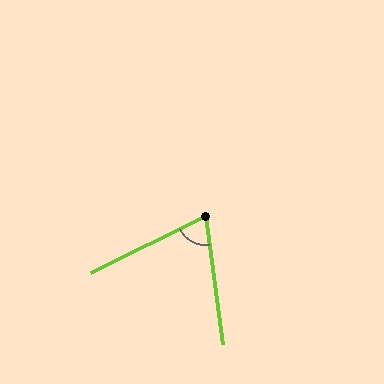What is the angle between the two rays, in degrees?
Approximately 71 degrees.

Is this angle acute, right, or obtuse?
It is acute.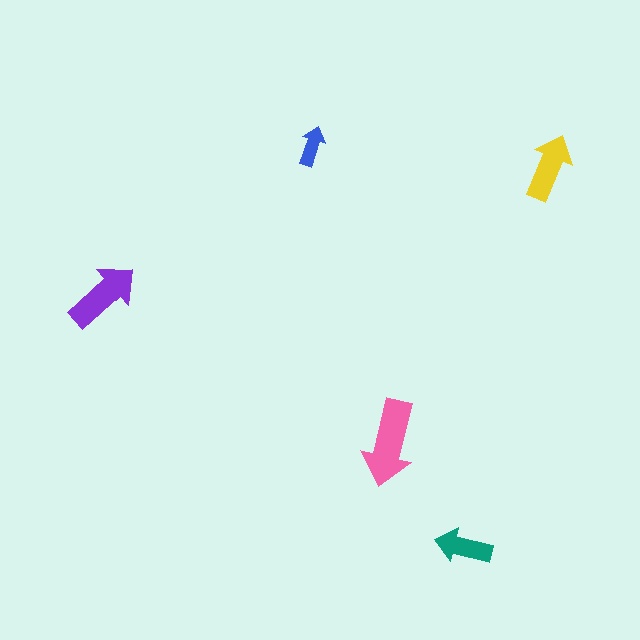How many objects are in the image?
There are 5 objects in the image.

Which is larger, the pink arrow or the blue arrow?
The pink one.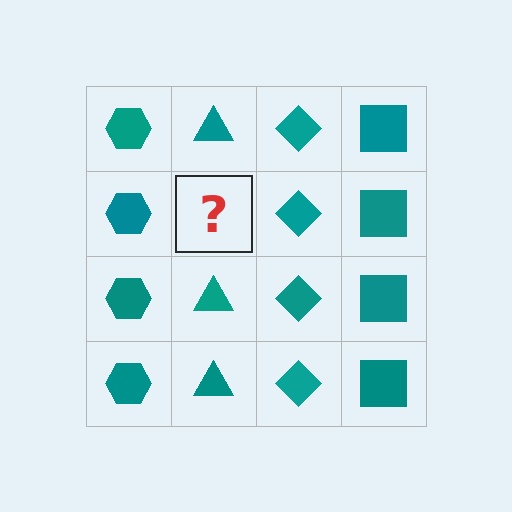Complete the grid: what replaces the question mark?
The question mark should be replaced with a teal triangle.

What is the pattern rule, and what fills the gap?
The rule is that each column has a consistent shape. The gap should be filled with a teal triangle.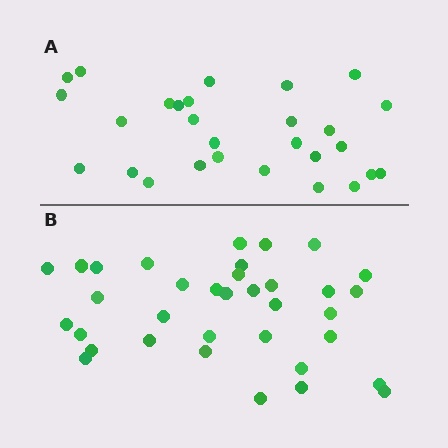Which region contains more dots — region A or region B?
Region B (the bottom region) has more dots.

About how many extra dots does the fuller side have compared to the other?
Region B has roughly 8 or so more dots than region A.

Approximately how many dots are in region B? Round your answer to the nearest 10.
About 40 dots. (The exact count is 35, which rounds to 40.)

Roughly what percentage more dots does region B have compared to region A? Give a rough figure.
About 25% more.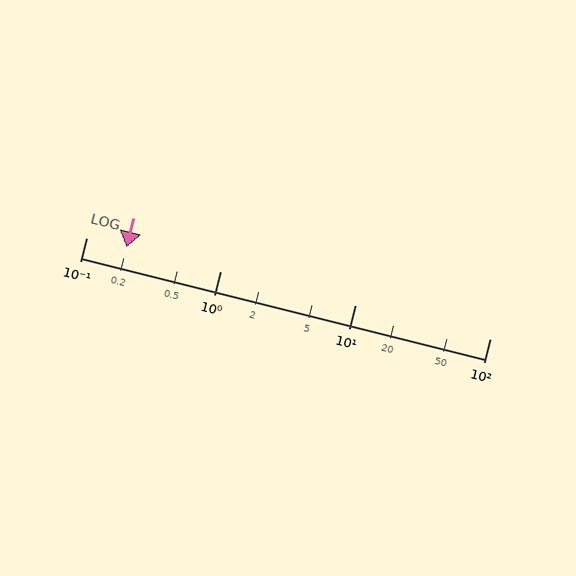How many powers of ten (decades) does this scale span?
The scale spans 3 decades, from 0.1 to 100.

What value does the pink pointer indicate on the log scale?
The pointer indicates approximately 0.2.